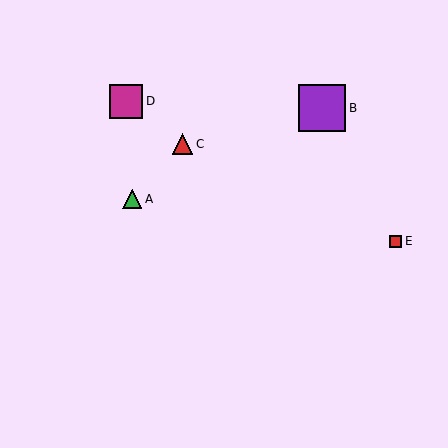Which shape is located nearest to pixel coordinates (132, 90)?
The magenta square (labeled D) at (126, 102) is nearest to that location.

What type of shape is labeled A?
Shape A is a green triangle.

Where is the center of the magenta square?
The center of the magenta square is at (126, 102).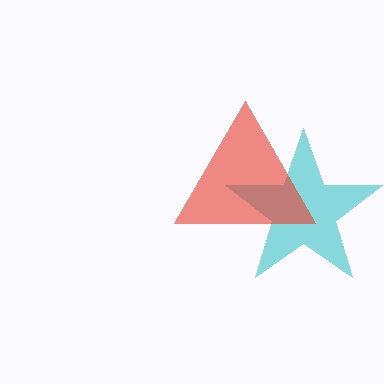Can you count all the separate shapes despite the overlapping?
Yes, there are 2 separate shapes.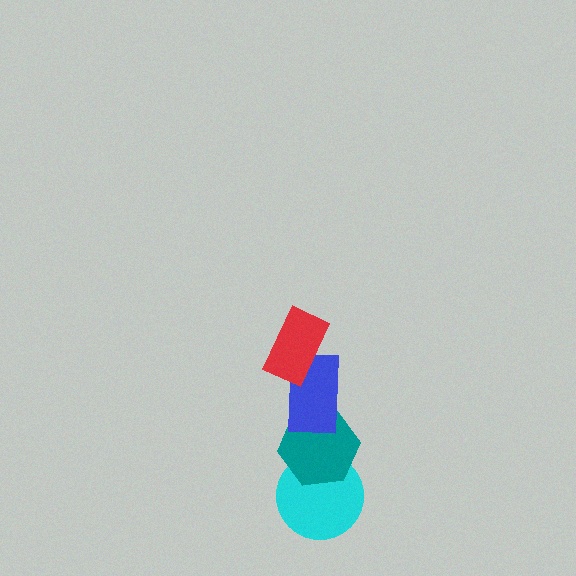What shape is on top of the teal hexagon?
The blue rectangle is on top of the teal hexagon.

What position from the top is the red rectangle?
The red rectangle is 1st from the top.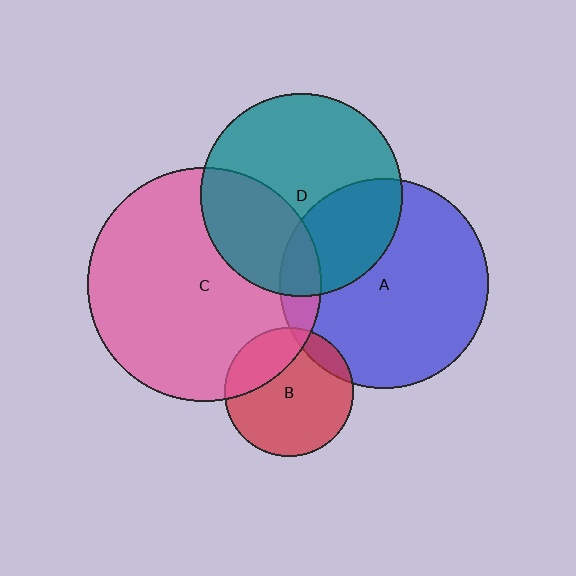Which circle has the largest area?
Circle C (pink).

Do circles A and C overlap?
Yes.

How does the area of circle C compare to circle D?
Approximately 1.3 times.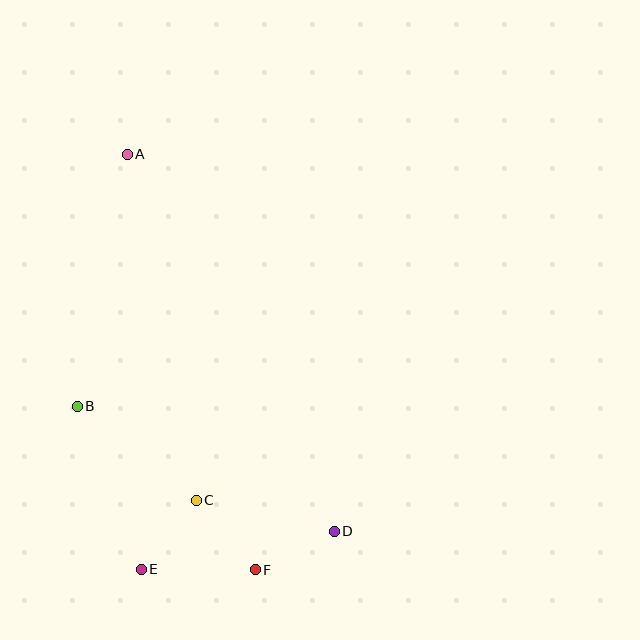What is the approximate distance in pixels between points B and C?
The distance between B and C is approximately 152 pixels.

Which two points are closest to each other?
Points D and F are closest to each other.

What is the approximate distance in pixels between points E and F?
The distance between E and F is approximately 114 pixels.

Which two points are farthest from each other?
Points A and F are farthest from each other.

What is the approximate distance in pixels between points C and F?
The distance between C and F is approximately 91 pixels.